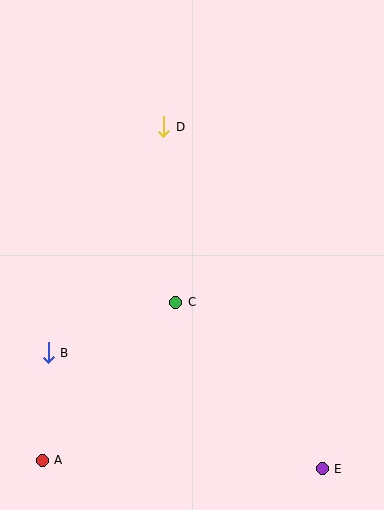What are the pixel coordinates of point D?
Point D is at (164, 127).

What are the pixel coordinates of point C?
Point C is at (176, 302).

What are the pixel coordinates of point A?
Point A is at (42, 460).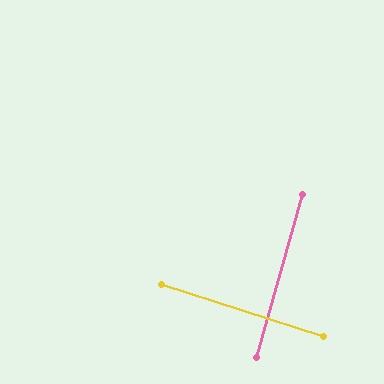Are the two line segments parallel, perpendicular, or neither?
Perpendicular — they meet at approximately 88°.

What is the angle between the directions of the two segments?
Approximately 88 degrees.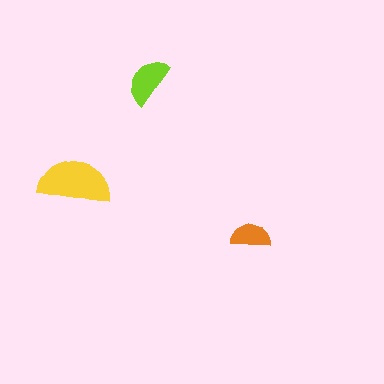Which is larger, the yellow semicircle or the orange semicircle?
The yellow one.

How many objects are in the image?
There are 3 objects in the image.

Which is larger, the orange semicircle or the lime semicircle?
The lime one.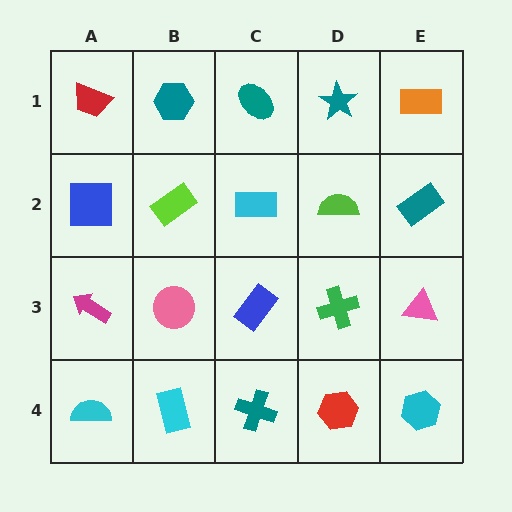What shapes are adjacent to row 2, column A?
A red trapezoid (row 1, column A), a magenta arrow (row 3, column A), a lime rectangle (row 2, column B).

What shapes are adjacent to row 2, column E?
An orange rectangle (row 1, column E), a pink triangle (row 3, column E), a lime semicircle (row 2, column D).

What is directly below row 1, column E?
A teal rectangle.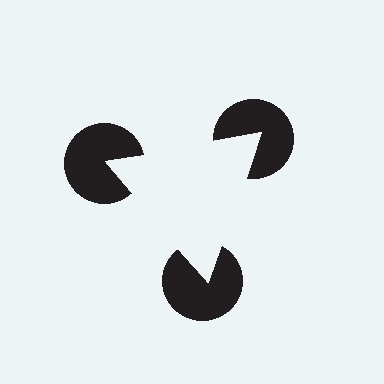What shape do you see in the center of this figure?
An illusory triangle — its edges are inferred from the aligned wedge cuts in the pac-man discs, not physically drawn.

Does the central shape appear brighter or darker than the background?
It typically appears slightly brighter than the background, even though no actual brightness change is drawn.